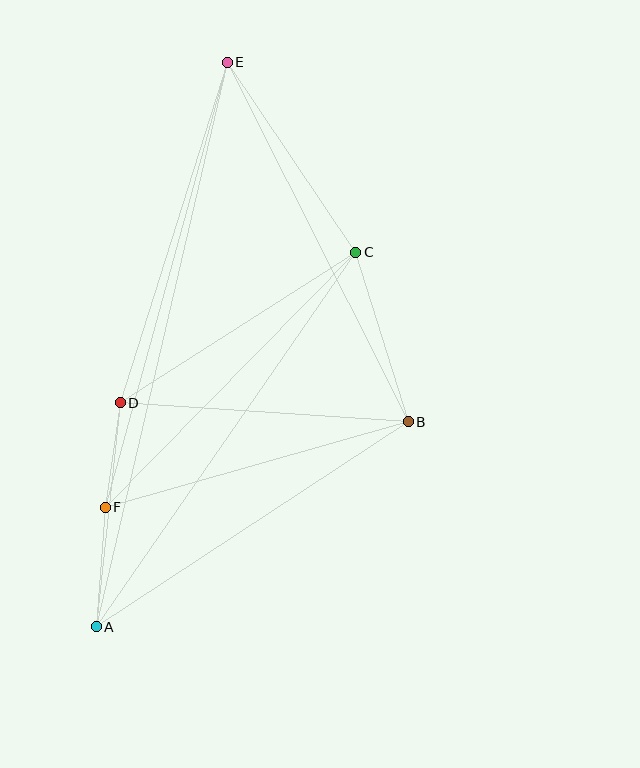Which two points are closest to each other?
Points D and F are closest to each other.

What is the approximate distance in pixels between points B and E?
The distance between B and E is approximately 403 pixels.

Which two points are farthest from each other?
Points A and E are farthest from each other.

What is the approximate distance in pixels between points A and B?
The distance between A and B is approximately 373 pixels.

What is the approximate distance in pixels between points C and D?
The distance between C and D is approximately 280 pixels.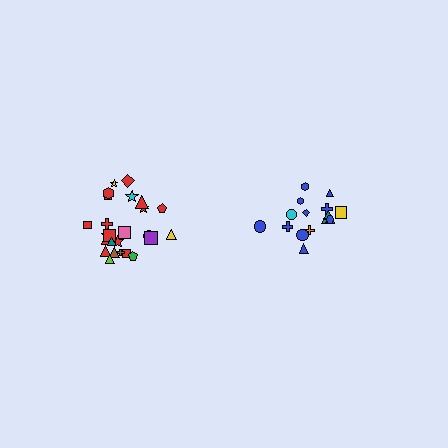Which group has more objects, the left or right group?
The left group.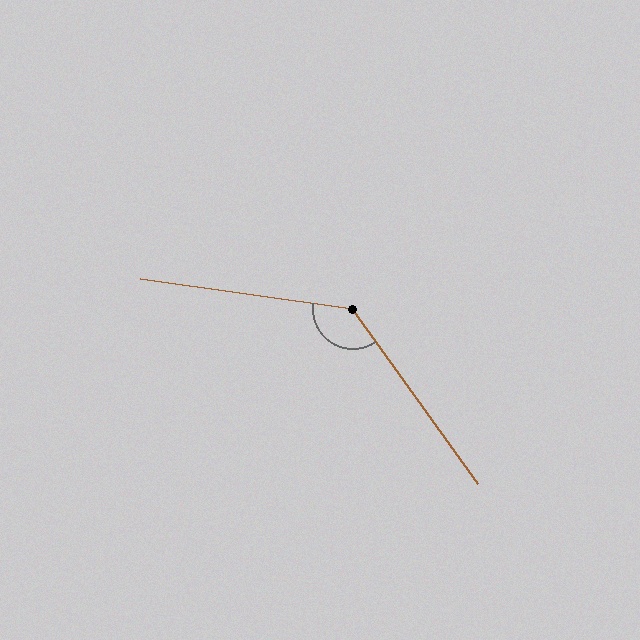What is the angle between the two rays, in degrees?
Approximately 133 degrees.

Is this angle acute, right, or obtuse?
It is obtuse.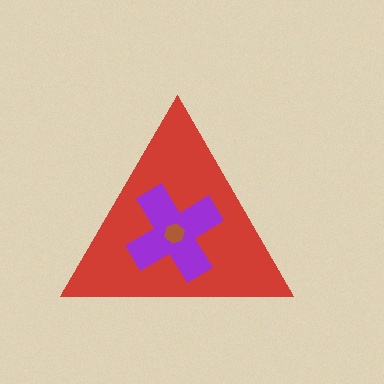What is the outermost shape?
The red triangle.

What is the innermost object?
The brown hexagon.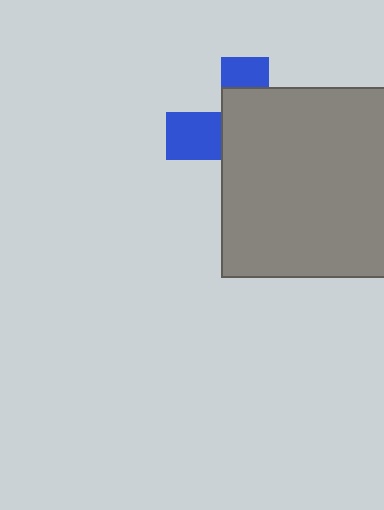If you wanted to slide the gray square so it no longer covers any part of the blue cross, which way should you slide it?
Slide it right — that is the most direct way to separate the two shapes.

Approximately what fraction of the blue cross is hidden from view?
Roughly 68% of the blue cross is hidden behind the gray square.